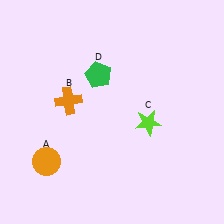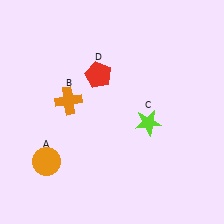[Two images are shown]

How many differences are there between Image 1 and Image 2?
There is 1 difference between the two images.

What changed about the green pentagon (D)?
In Image 1, D is green. In Image 2, it changed to red.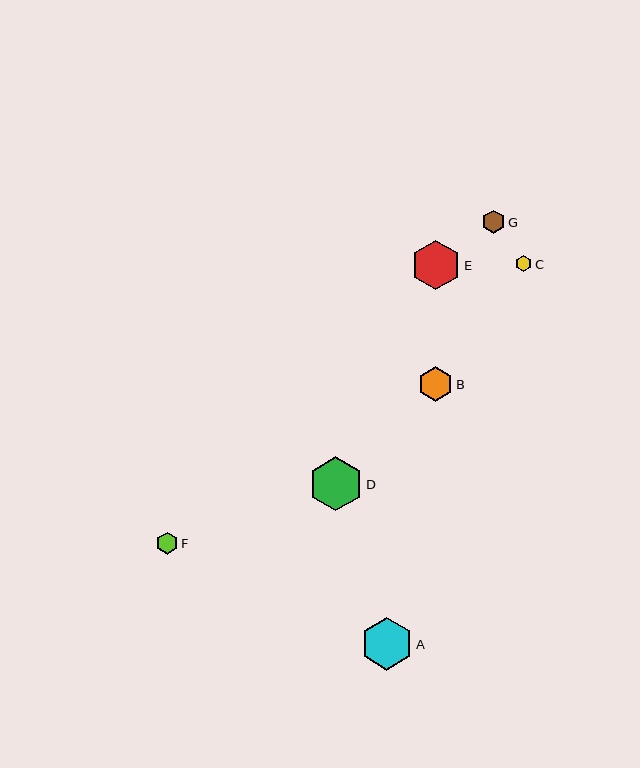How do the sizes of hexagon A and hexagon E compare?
Hexagon A and hexagon E are approximately the same size.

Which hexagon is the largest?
Hexagon D is the largest with a size of approximately 54 pixels.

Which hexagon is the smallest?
Hexagon C is the smallest with a size of approximately 16 pixels.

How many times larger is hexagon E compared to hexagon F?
Hexagon E is approximately 2.3 times the size of hexagon F.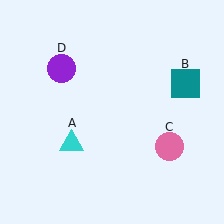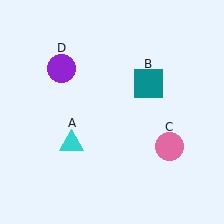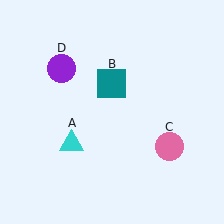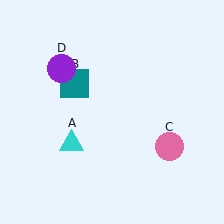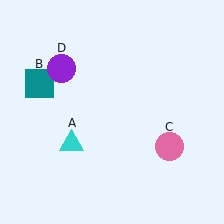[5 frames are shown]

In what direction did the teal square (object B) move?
The teal square (object B) moved left.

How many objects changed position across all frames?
1 object changed position: teal square (object B).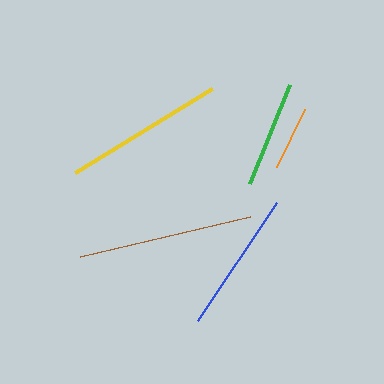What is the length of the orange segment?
The orange segment is approximately 65 pixels long.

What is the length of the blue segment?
The blue segment is approximately 142 pixels long.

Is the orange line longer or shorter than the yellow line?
The yellow line is longer than the orange line.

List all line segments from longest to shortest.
From longest to shortest: brown, yellow, blue, green, orange.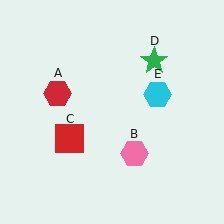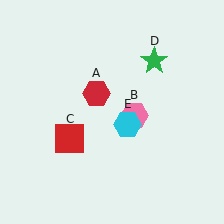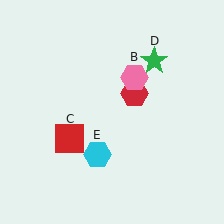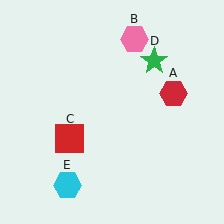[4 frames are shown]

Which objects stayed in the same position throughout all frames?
Red square (object C) and green star (object D) remained stationary.